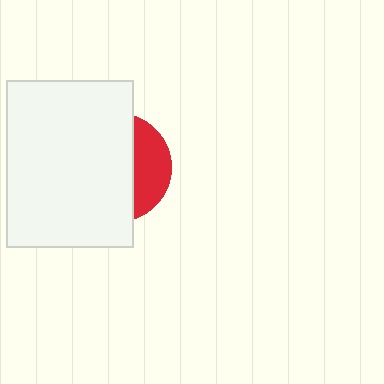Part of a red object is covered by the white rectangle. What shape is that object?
It is a circle.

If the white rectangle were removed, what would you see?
You would see the complete red circle.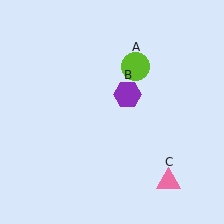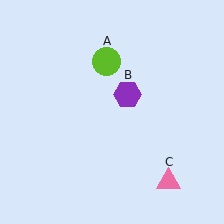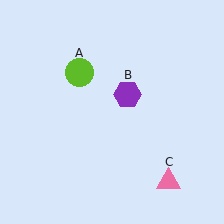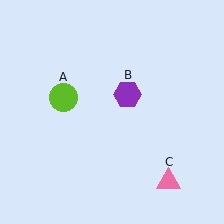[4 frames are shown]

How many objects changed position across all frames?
1 object changed position: lime circle (object A).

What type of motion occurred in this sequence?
The lime circle (object A) rotated counterclockwise around the center of the scene.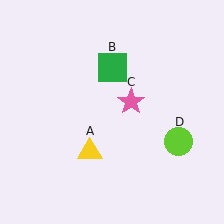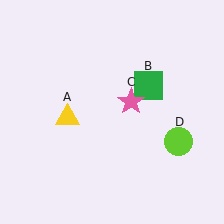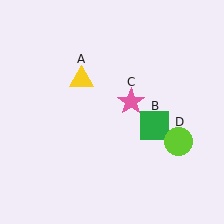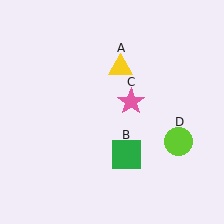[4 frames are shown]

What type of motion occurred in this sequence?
The yellow triangle (object A), green square (object B) rotated clockwise around the center of the scene.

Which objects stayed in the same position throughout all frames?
Pink star (object C) and lime circle (object D) remained stationary.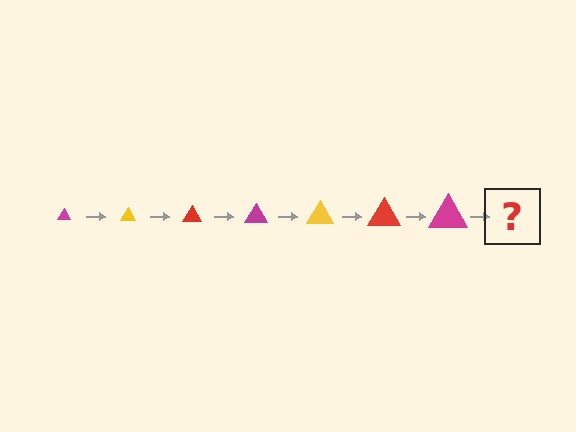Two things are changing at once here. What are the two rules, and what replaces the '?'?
The two rules are that the triangle grows larger each step and the color cycles through magenta, yellow, and red. The '?' should be a yellow triangle, larger than the previous one.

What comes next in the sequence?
The next element should be a yellow triangle, larger than the previous one.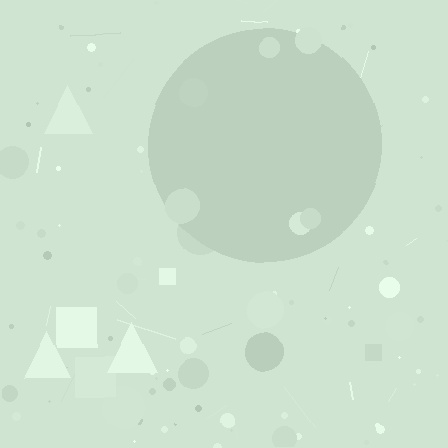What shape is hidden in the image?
A circle is hidden in the image.